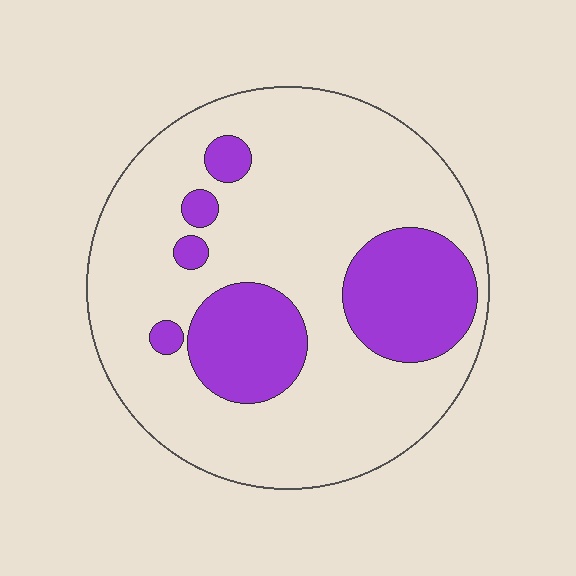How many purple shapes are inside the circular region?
6.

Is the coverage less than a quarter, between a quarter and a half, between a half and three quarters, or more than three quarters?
Less than a quarter.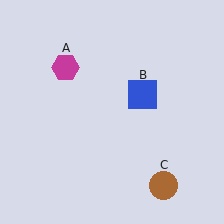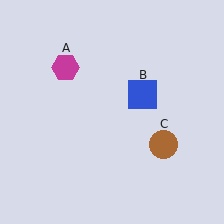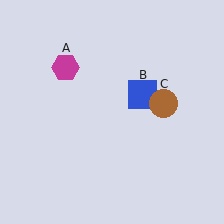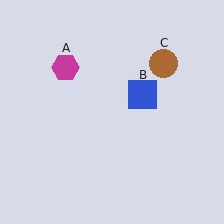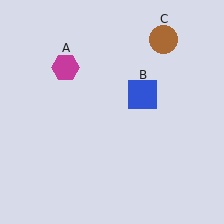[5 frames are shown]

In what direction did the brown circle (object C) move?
The brown circle (object C) moved up.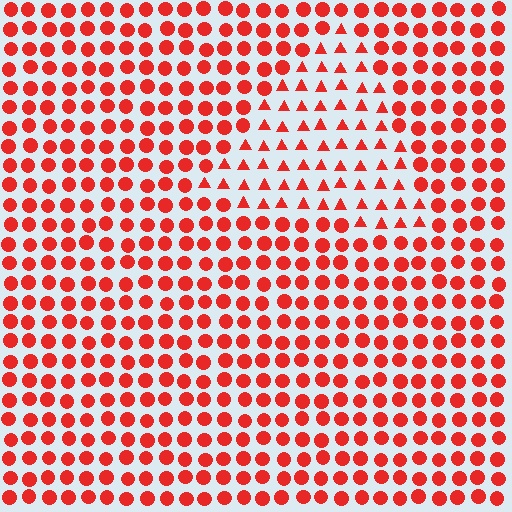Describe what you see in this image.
The image is filled with small red elements arranged in a uniform grid. A triangle-shaped region contains triangles, while the surrounding area contains circles. The boundary is defined purely by the change in element shape.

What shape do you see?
I see a triangle.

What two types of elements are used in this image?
The image uses triangles inside the triangle region and circles outside it.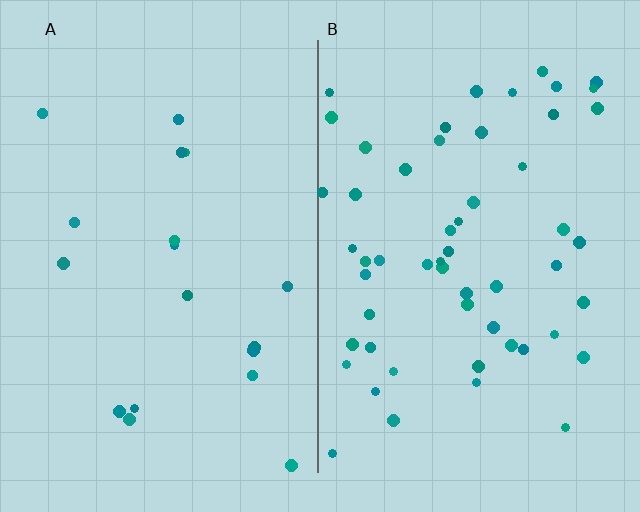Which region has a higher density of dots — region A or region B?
B (the right).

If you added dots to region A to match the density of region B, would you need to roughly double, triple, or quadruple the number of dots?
Approximately triple.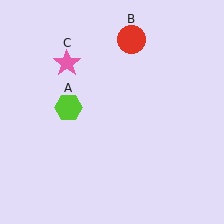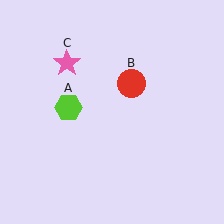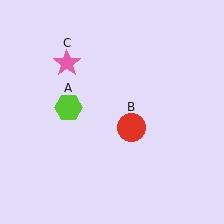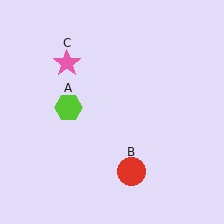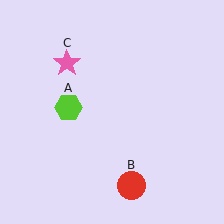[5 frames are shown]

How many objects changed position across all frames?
1 object changed position: red circle (object B).